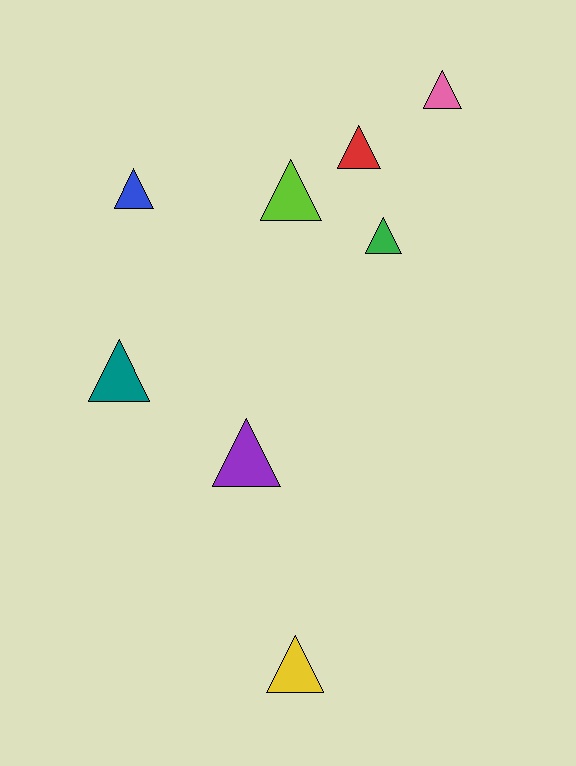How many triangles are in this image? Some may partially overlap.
There are 8 triangles.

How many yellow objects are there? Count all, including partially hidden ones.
There is 1 yellow object.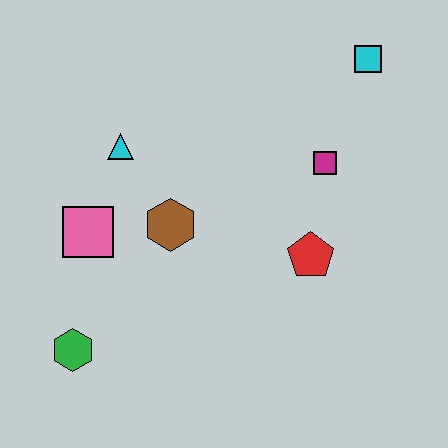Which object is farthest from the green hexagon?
The cyan square is farthest from the green hexagon.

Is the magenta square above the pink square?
Yes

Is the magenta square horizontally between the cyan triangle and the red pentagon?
No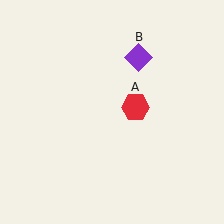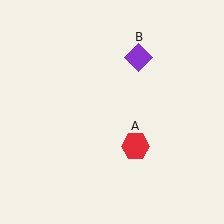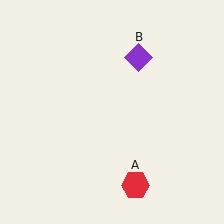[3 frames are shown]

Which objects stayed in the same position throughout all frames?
Purple diamond (object B) remained stationary.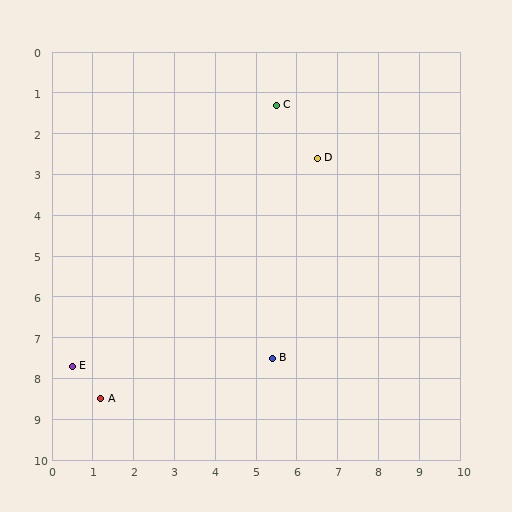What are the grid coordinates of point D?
Point D is at approximately (6.5, 2.6).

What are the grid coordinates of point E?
Point E is at approximately (0.5, 7.7).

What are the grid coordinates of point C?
Point C is at approximately (5.5, 1.3).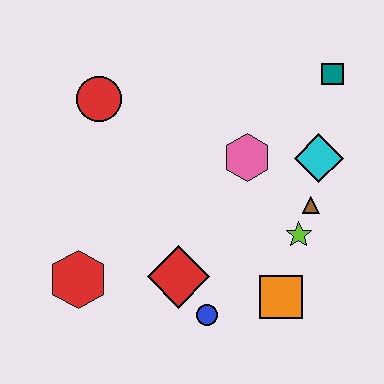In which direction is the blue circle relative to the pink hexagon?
The blue circle is below the pink hexagon.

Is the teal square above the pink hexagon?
Yes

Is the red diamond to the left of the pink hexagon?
Yes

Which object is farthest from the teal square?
The red hexagon is farthest from the teal square.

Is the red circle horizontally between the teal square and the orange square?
No